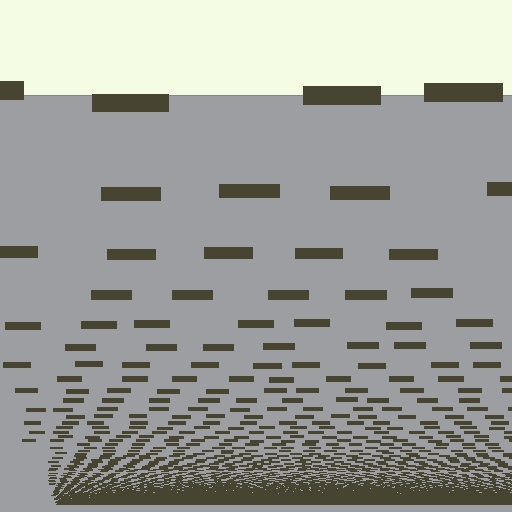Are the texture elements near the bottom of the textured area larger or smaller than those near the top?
Smaller. The gradient is inverted — elements near the bottom are smaller and denser.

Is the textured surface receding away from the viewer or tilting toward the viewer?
The surface appears to tilt toward the viewer. Texture elements get larger and sparser toward the top.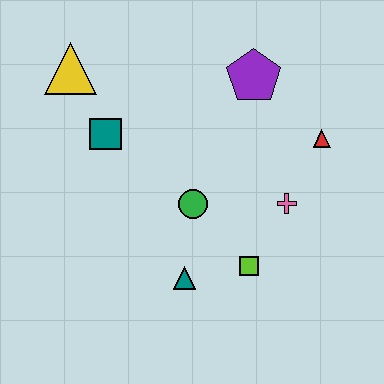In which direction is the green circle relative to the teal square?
The green circle is to the right of the teal square.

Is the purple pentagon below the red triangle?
No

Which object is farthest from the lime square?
The yellow triangle is farthest from the lime square.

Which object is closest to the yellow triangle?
The teal square is closest to the yellow triangle.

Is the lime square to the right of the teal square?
Yes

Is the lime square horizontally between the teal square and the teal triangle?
No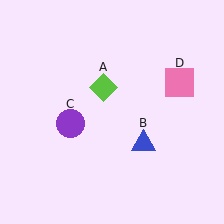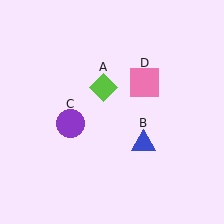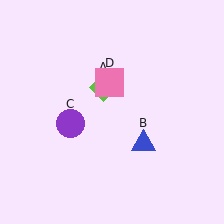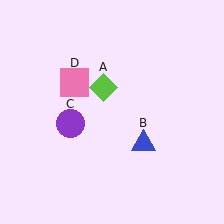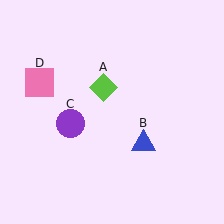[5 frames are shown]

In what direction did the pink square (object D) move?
The pink square (object D) moved left.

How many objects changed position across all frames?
1 object changed position: pink square (object D).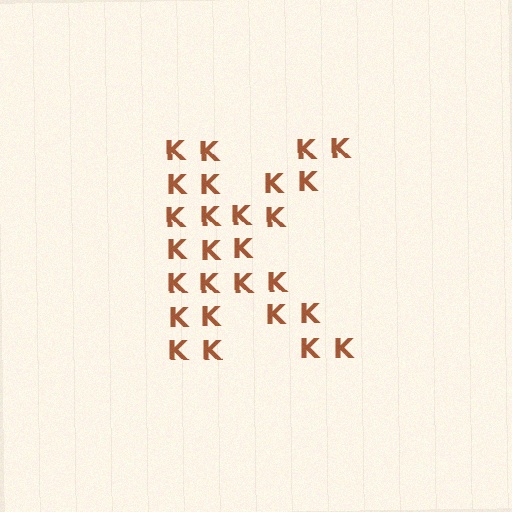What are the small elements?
The small elements are letter K's.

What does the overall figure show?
The overall figure shows the letter K.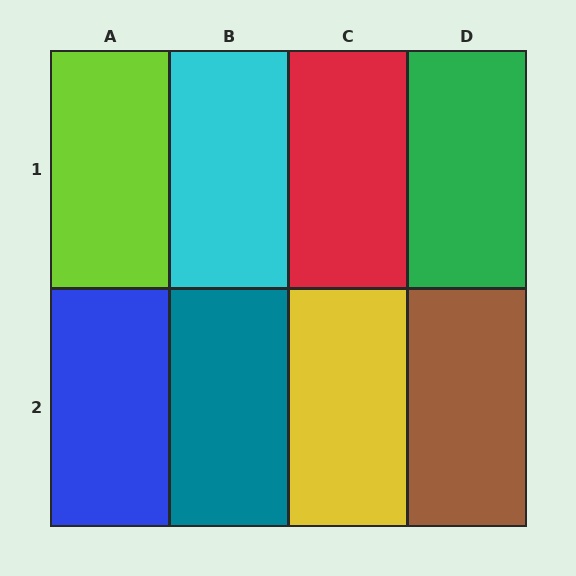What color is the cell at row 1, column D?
Green.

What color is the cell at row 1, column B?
Cyan.